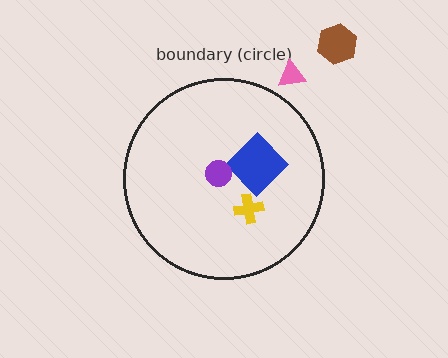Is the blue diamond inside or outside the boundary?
Inside.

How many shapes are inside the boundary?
3 inside, 2 outside.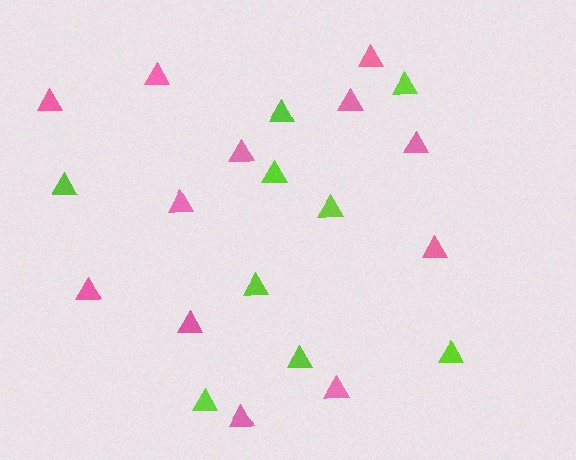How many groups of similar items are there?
There are 2 groups: one group of pink triangles (12) and one group of lime triangles (9).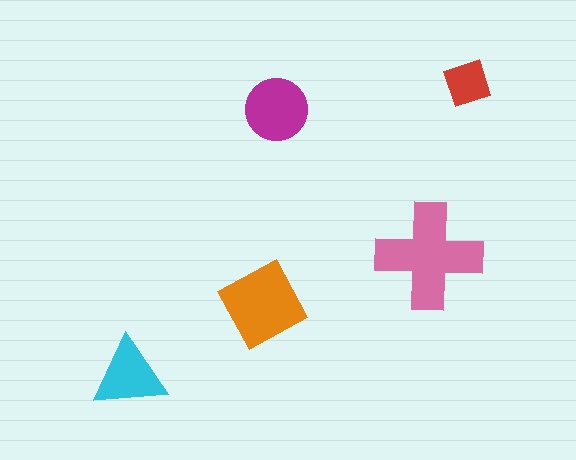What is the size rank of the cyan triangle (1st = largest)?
4th.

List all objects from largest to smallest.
The pink cross, the orange diamond, the magenta circle, the cyan triangle, the red square.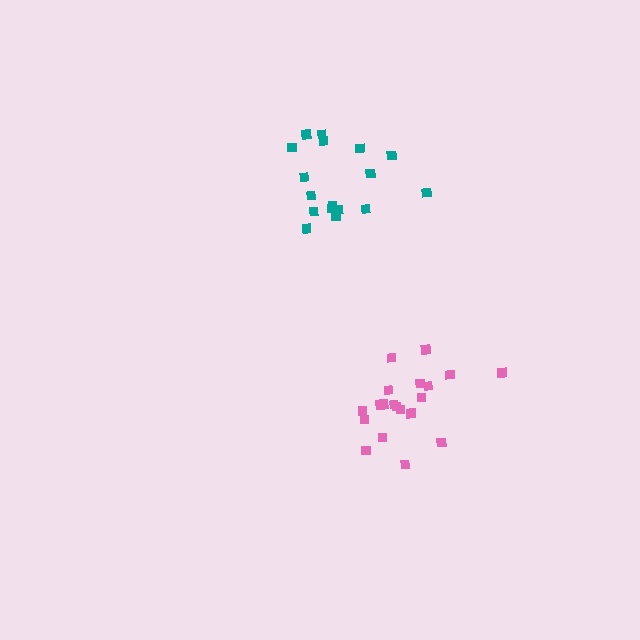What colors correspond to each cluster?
The clusters are colored: teal, pink.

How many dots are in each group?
Group 1: 17 dots, Group 2: 20 dots (37 total).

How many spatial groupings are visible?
There are 2 spatial groupings.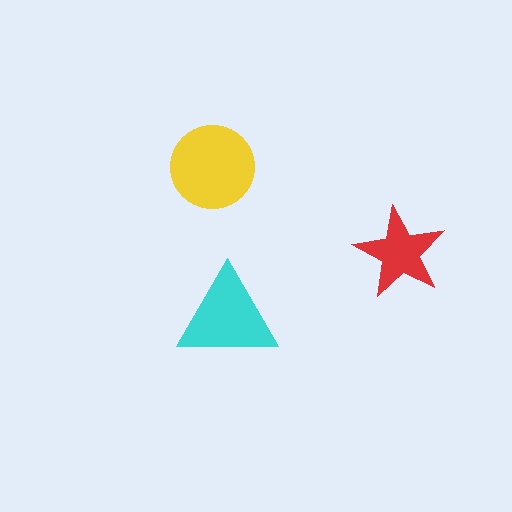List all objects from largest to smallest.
The yellow circle, the cyan triangle, the red star.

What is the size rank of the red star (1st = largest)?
3rd.